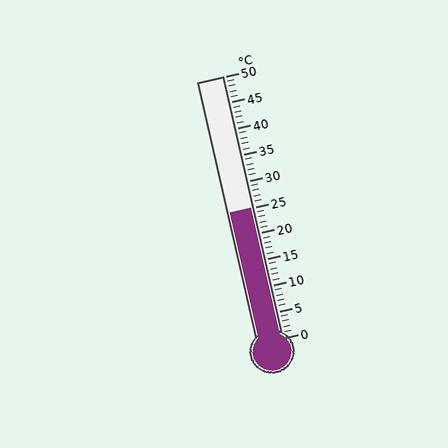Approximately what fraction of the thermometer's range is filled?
The thermometer is filled to approximately 50% of its range.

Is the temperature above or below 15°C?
The temperature is above 15°C.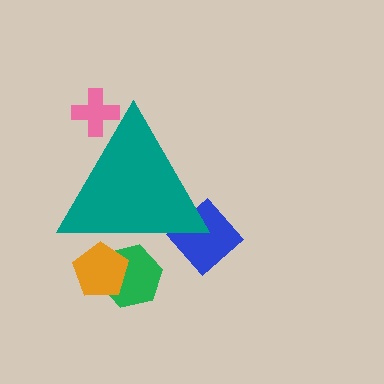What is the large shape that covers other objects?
A teal triangle.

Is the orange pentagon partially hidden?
Yes, the orange pentagon is partially hidden behind the teal triangle.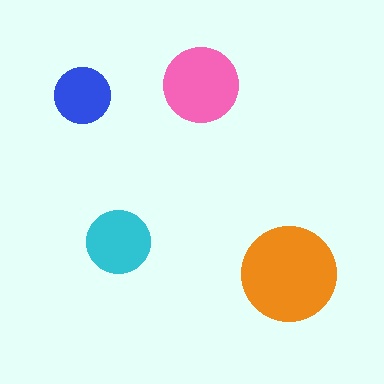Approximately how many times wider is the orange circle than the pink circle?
About 1.5 times wider.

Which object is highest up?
The pink circle is topmost.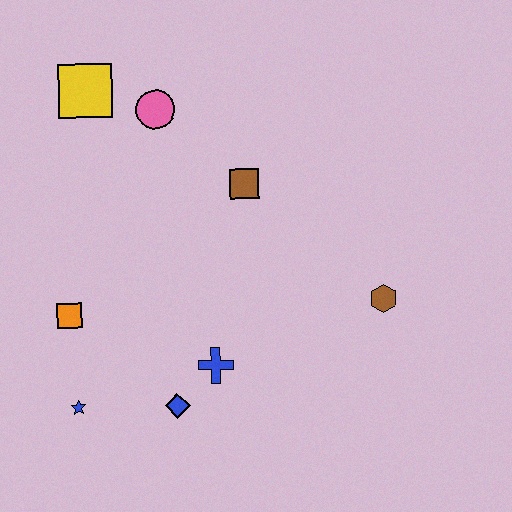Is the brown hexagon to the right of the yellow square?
Yes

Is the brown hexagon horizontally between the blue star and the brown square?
No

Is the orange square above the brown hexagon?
No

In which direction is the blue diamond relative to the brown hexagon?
The blue diamond is to the left of the brown hexagon.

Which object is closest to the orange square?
The blue star is closest to the orange square.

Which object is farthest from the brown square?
The blue star is farthest from the brown square.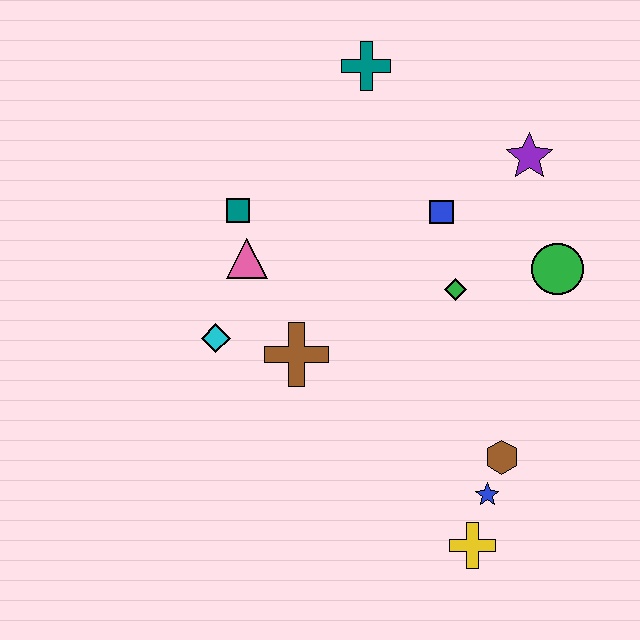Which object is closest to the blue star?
The brown hexagon is closest to the blue star.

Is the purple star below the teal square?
No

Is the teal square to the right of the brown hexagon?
No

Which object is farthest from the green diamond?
The yellow cross is farthest from the green diamond.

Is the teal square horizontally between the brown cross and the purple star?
No